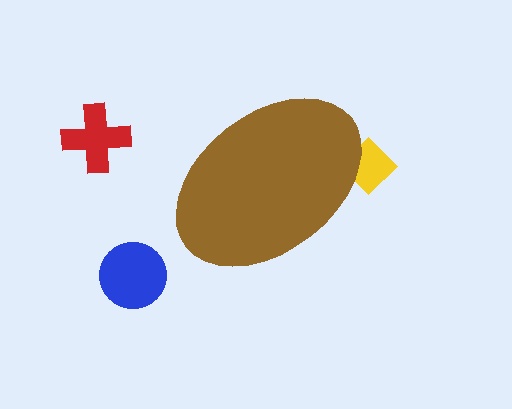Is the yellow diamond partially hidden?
Yes, the yellow diamond is partially hidden behind the brown ellipse.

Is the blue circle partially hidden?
No, the blue circle is fully visible.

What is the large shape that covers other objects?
A brown ellipse.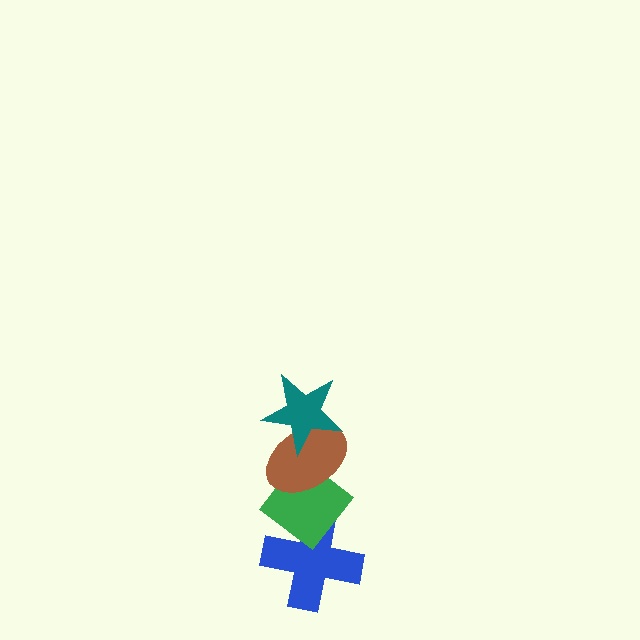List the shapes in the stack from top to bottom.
From top to bottom: the teal star, the brown ellipse, the green diamond, the blue cross.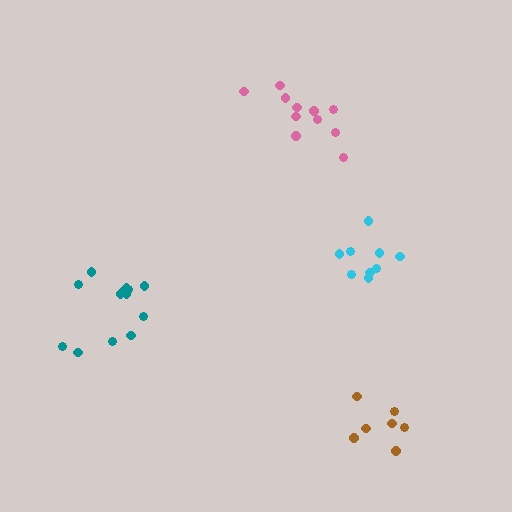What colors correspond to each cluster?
The clusters are colored: brown, pink, teal, cyan.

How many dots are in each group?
Group 1: 7 dots, Group 2: 11 dots, Group 3: 13 dots, Group 4: 9 dots (40 total).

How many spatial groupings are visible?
There are 4 spatial groupings.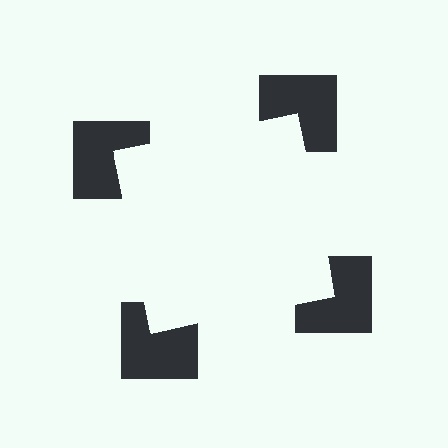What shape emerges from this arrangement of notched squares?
An illusory square — its edges are inferred from the aligned wedge cuts in the notched squares, not physically drawn.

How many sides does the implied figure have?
4 sides.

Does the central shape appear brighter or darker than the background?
It typically appears slightly brighter than the background, even though no actual brightness change is drawn.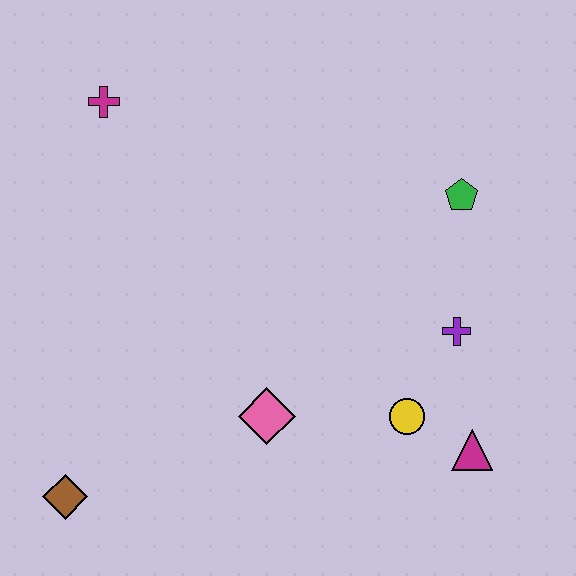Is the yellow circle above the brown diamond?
Yes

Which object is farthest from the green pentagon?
The brown diamond is farthest from the green pentagon.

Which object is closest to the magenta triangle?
The yellow circle is closest to the magenta triangle.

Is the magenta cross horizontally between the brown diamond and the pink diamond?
Yes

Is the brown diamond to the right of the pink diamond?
No